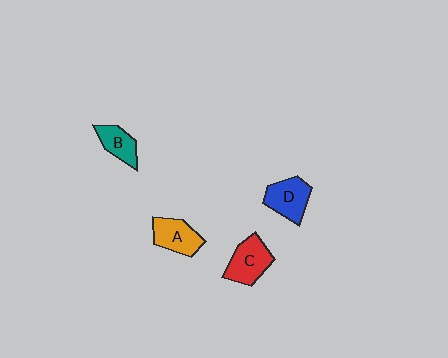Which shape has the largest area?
Shape C (red).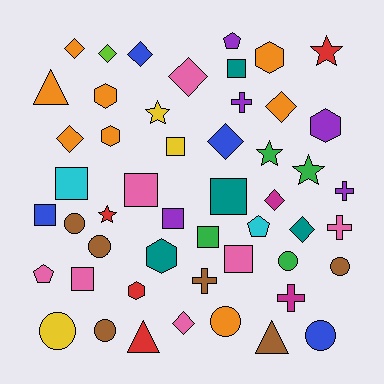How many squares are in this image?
There are 10 squares.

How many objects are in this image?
There are 50 objects.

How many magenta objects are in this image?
There are 2 magenta objects.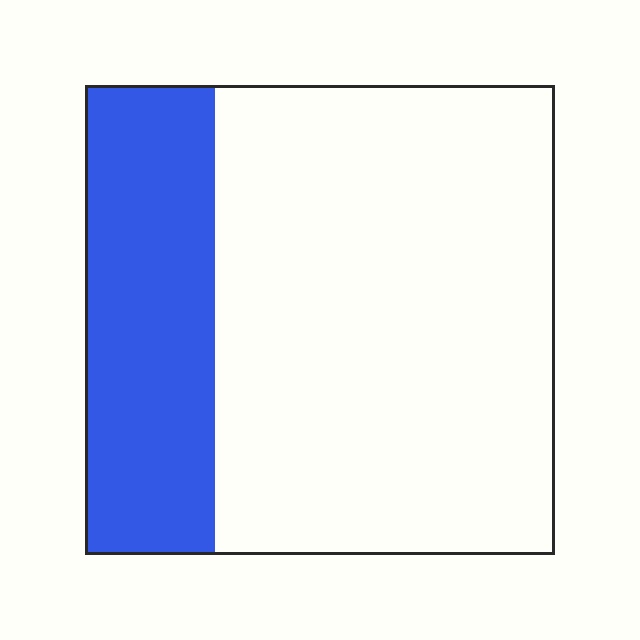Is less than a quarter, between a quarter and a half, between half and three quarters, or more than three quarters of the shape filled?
Between a quarter and a half.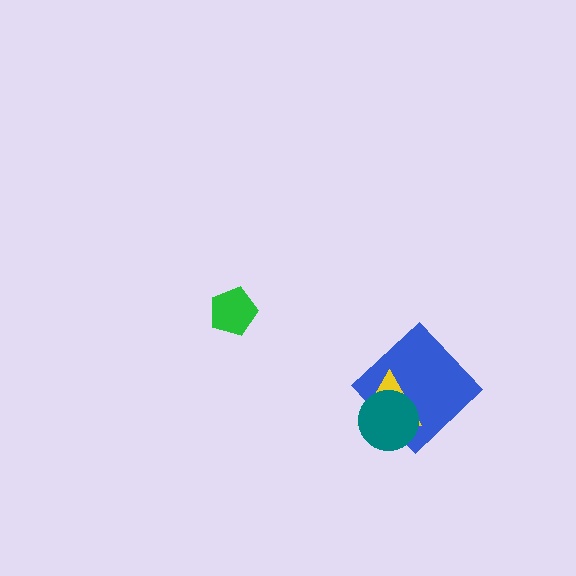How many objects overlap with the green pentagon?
0 objects overlap with the green pentagon.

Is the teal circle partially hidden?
No, no other shape covers it.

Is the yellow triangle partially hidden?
Yes, it is partially covered by another shape.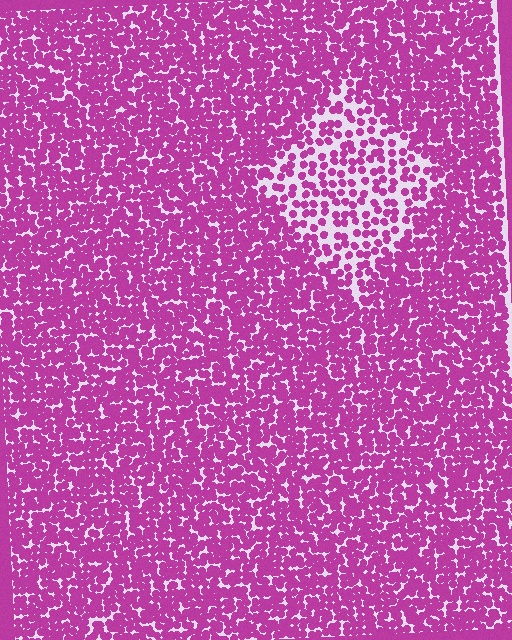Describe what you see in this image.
The image contains small magenta elements arranged at two different densities. A diamond-shaped region is visible where the elements are less densely packed than the surrounding area.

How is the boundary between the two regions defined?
The boundary is defined by a change in element density (approximately 2.1x ratio). All elements are the same color, size, and shape.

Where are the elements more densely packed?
The elements are more densely packed outside the diamond boundary.